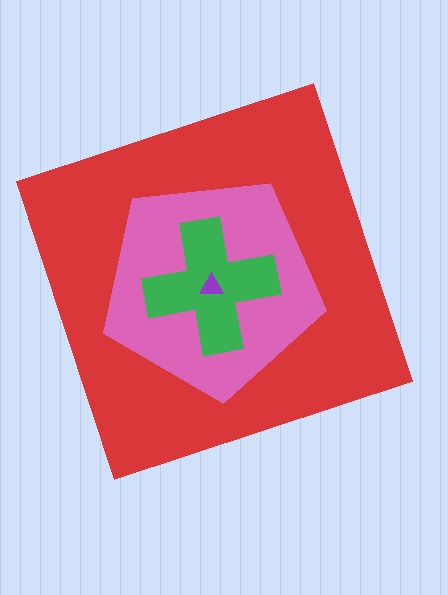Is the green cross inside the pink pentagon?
Yes.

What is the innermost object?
The purple triangle.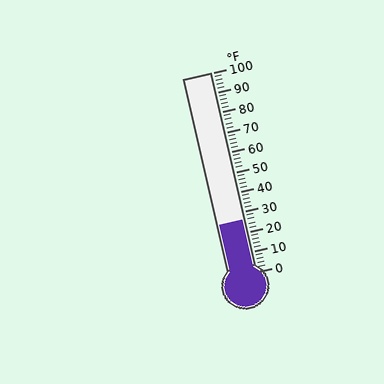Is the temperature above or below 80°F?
The temperature is below 80°F.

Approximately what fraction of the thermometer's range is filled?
The thermometer is filled to approximately 25% of its range.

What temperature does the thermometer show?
The thermometer shows approximately 26°F.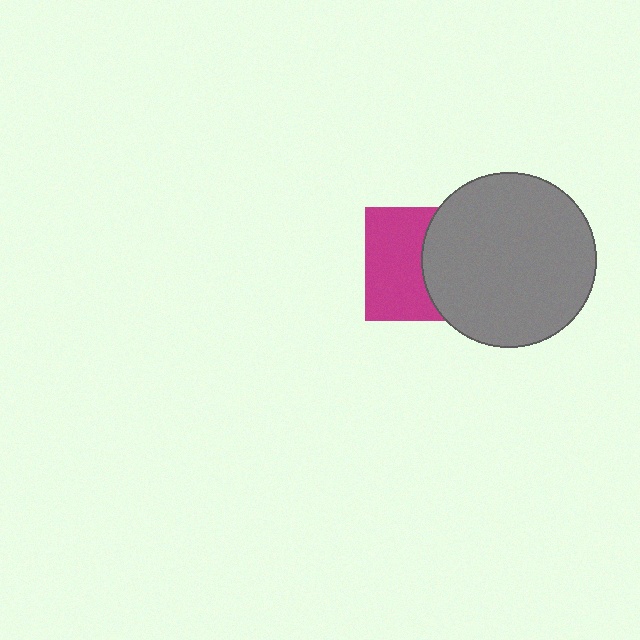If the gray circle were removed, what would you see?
You would see the complete magenta square.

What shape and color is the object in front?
The object in front is a gray circle.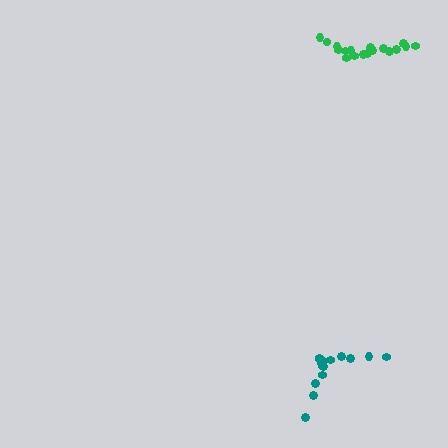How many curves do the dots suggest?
There are 2 distinct paths.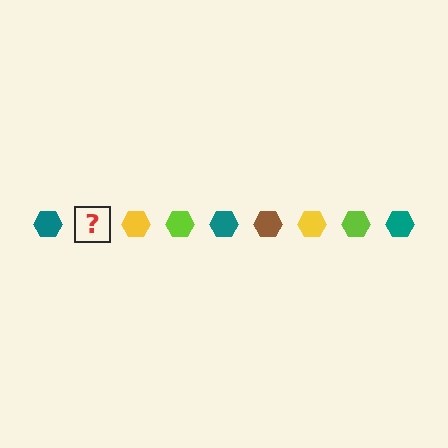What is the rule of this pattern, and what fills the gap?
The rule is that the pattern cycles through teal, brown, yellow, lime hexagons. The gap should be filled with a brown hexagon.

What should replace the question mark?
The question mark should be replaced with a brown hexagon.